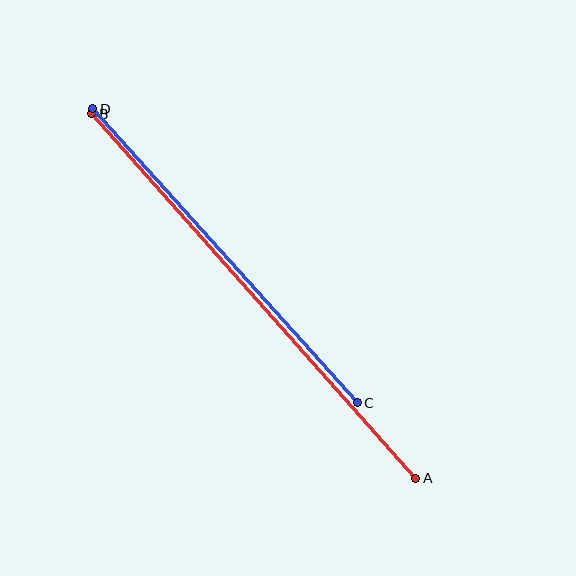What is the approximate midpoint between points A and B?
The midpoint is at approximately (254, 296) pixels.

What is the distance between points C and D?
The distance is approximately 396 pixels.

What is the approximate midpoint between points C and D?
The midpoint is at approximately (225, 256) pixels.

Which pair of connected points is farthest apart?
Points A and B are farthest apart.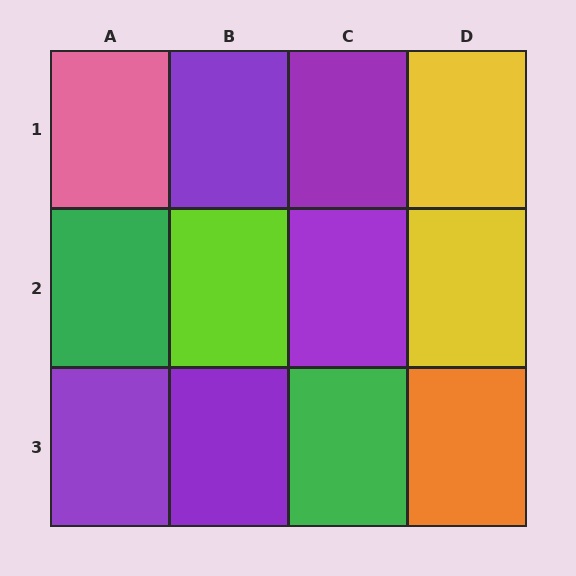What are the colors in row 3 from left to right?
Purple, purple, green, orange.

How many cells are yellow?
2 cells are yellow.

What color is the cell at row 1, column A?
Pink.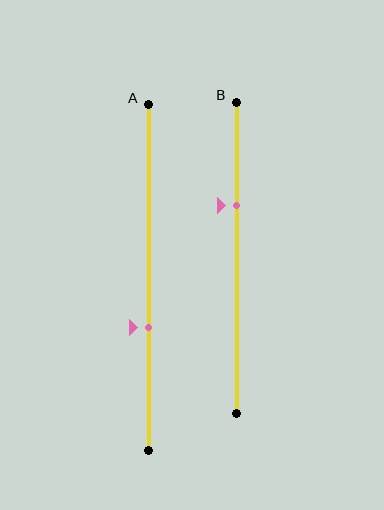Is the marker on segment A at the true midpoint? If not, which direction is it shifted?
No, the marker on segment A is shifted downward by about 14% of the segment length.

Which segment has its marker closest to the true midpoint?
Segment A has its marker closest to the true midpoint.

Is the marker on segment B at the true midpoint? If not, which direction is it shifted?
No, the marker on segment B is shifted upward by about 17% of the segment length.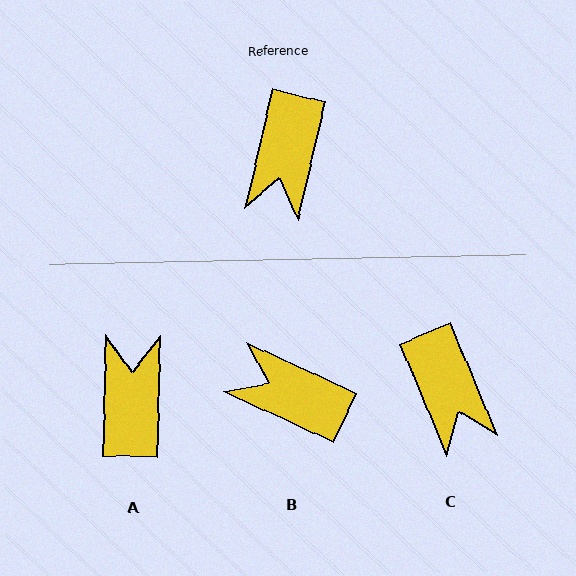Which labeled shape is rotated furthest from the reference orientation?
A, about 168 degrees away.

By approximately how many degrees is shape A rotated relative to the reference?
Approximately 168 degrees clockwise.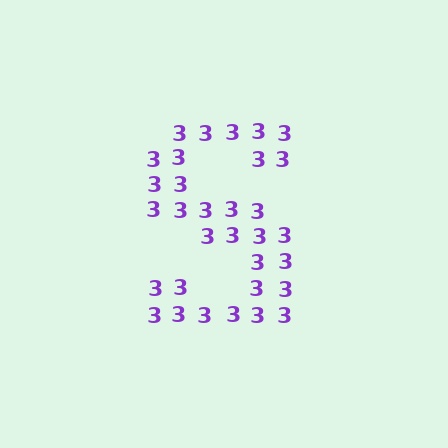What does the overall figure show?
The overall figure shows the letter S.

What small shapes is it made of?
It is made of small digit 3's.